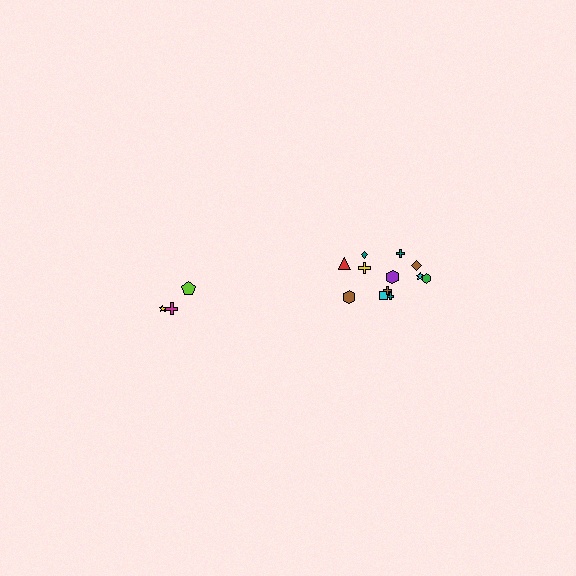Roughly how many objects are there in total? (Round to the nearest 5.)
Roughly 15 objects in total.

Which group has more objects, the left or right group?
The right group.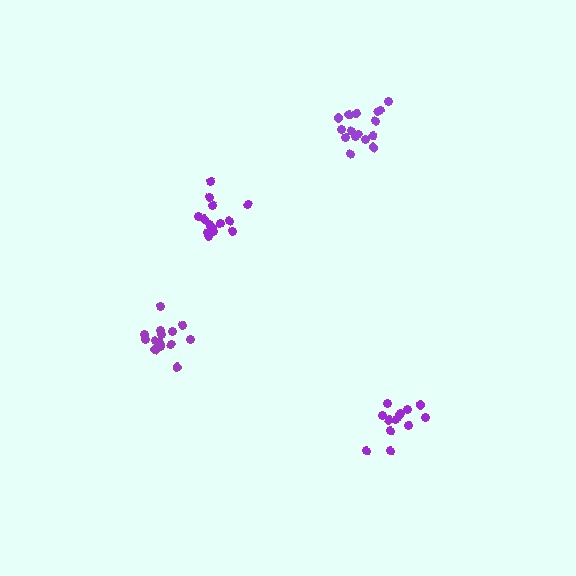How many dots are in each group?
Group 1: 14 dots, Group 2: 16 dots, Group 3: 14 dots, Group 4: 13 dots (57 total).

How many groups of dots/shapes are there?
There are 4 groups.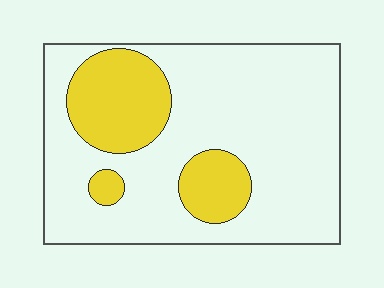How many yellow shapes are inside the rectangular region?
3.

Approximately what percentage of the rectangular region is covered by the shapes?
Approximately 25%.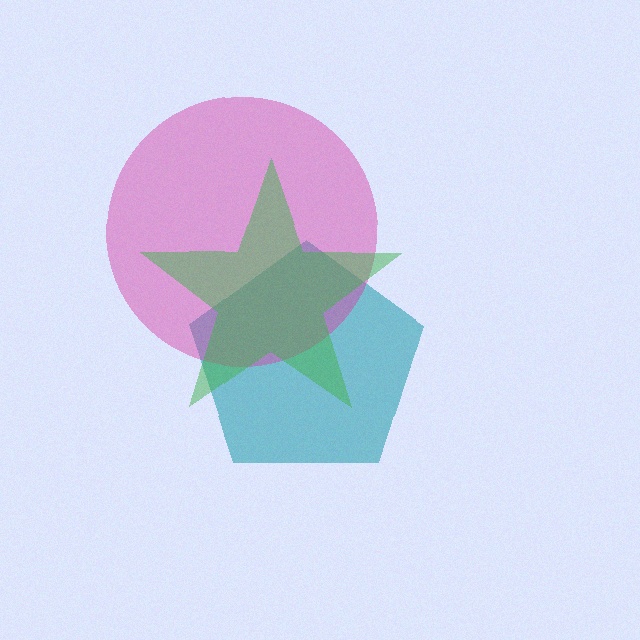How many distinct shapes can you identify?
There are 3 distinct shapes: a teal pentagon, a magenta circle, a green star.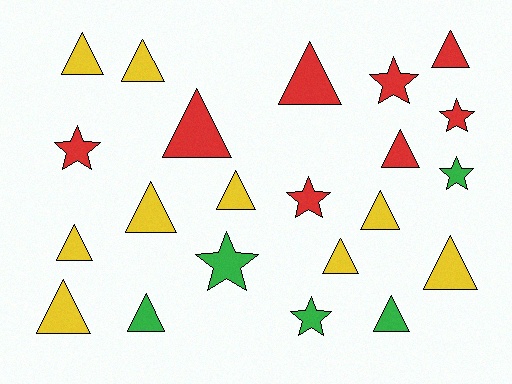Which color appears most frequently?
Yellow, with 9 objects.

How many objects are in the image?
There are 22 objects.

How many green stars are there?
There are 3 green stars.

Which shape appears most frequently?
Triangle, with 15 objects.